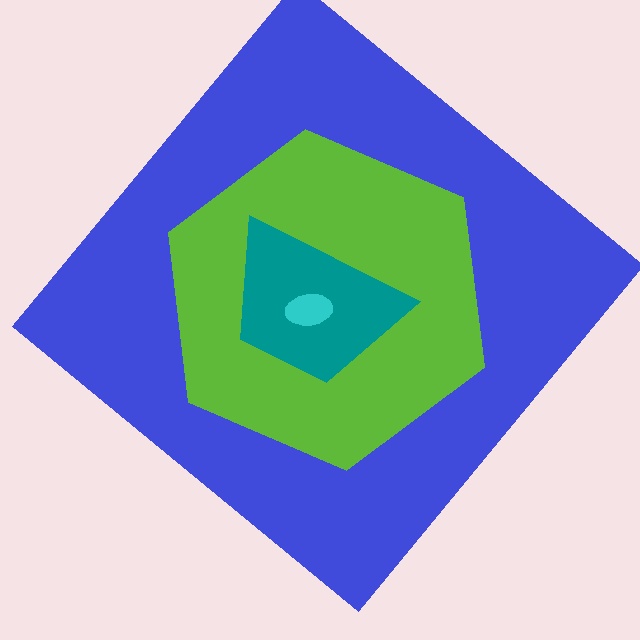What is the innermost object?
The cyan ellipse.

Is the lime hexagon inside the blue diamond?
Yes.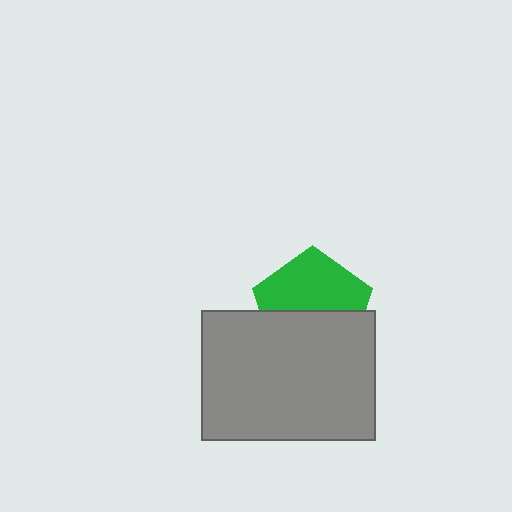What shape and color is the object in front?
The object in front is a gray rectangle.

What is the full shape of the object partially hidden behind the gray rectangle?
The partially hidden object is a green pentagon.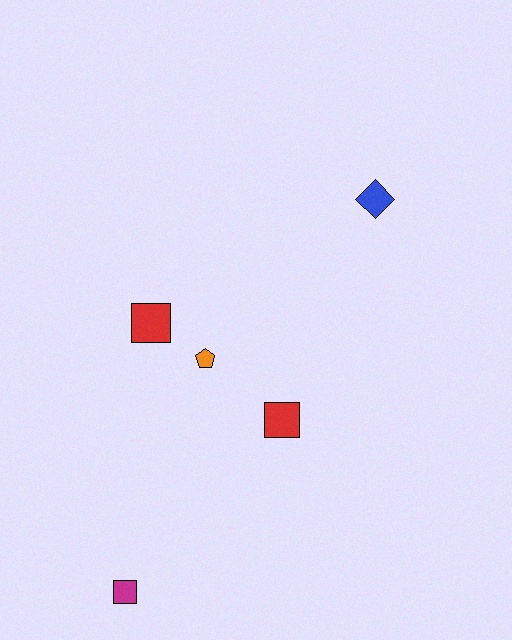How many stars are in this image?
There are no stars.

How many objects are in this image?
There are 5 objects.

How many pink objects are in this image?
There are no pink objects.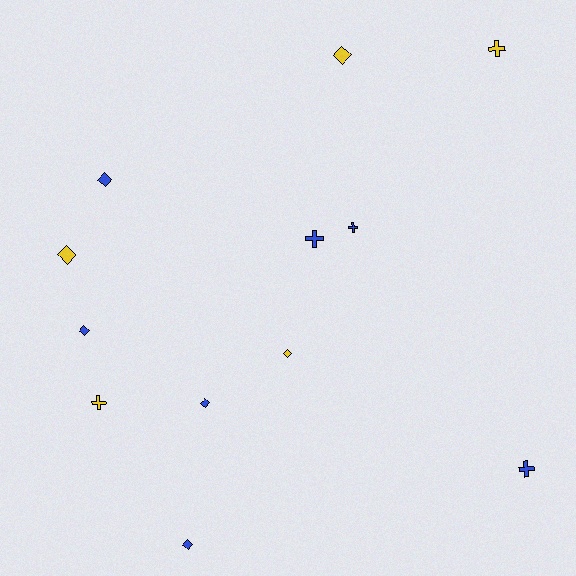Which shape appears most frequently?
Diamond, with 7 objects.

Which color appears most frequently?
Blue, with 7 objects.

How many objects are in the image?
There are 12 objects.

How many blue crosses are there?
There are 3 blue crosses.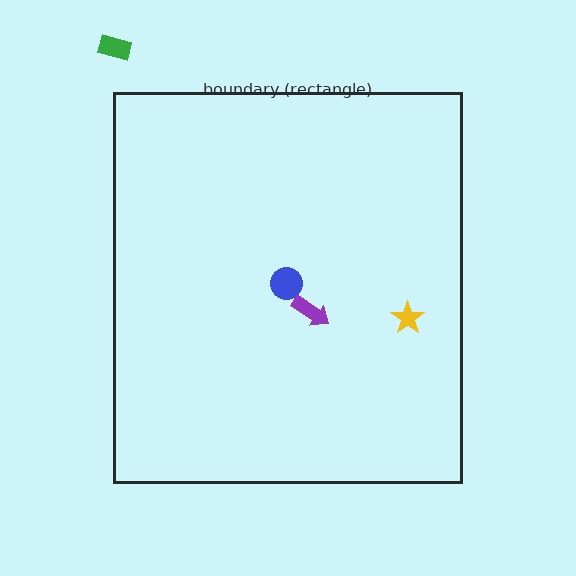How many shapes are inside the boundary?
3 inside, 1 outside.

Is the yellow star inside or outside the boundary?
Inside.